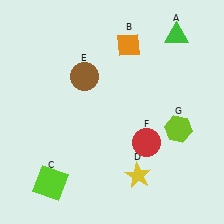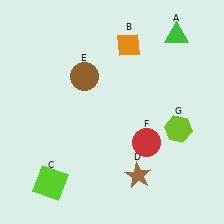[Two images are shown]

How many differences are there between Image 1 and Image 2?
There is 1 difference between the two images.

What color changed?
The star (D) changed from yellow in Image 1 to brown in Image 2.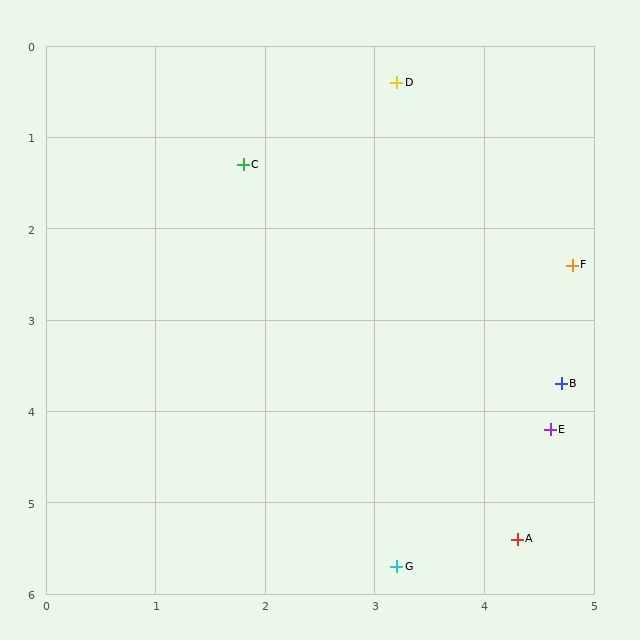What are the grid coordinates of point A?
Point A is at approximately (4.3, 5.4).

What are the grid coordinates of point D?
Point D is at approximately (3.2, 0.4).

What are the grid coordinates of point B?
Point B is at approximately (4.7, 3.7).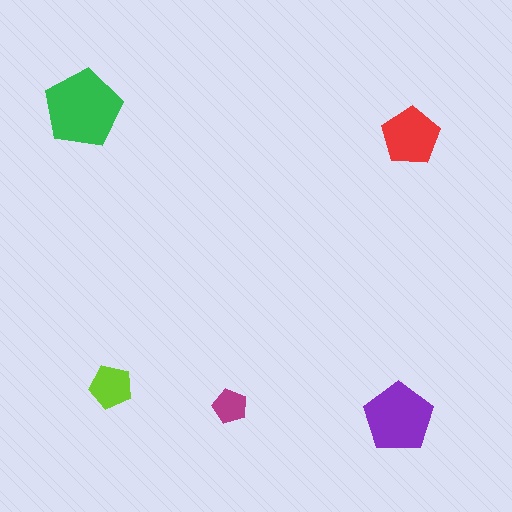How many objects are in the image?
There are 5 objects in the image.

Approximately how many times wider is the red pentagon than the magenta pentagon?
About 1.5 times wider.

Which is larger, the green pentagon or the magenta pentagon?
The green one.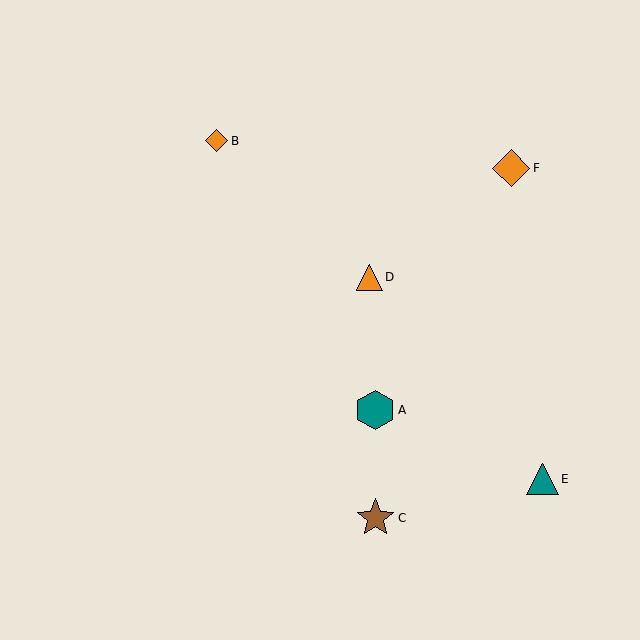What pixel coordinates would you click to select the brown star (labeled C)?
Click at (376, 518) to select the brown star C.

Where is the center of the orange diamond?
The center of the orange diamond is at (217, 141).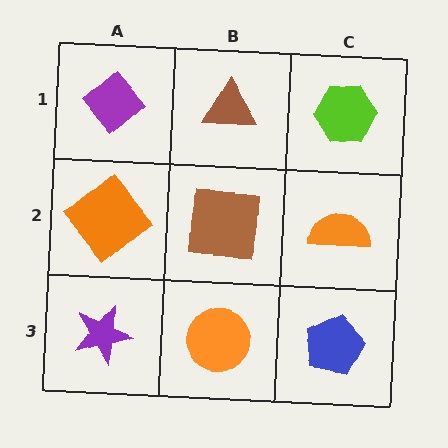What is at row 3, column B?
An orange circle.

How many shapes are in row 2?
3 shapes.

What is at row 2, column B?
A brown square.